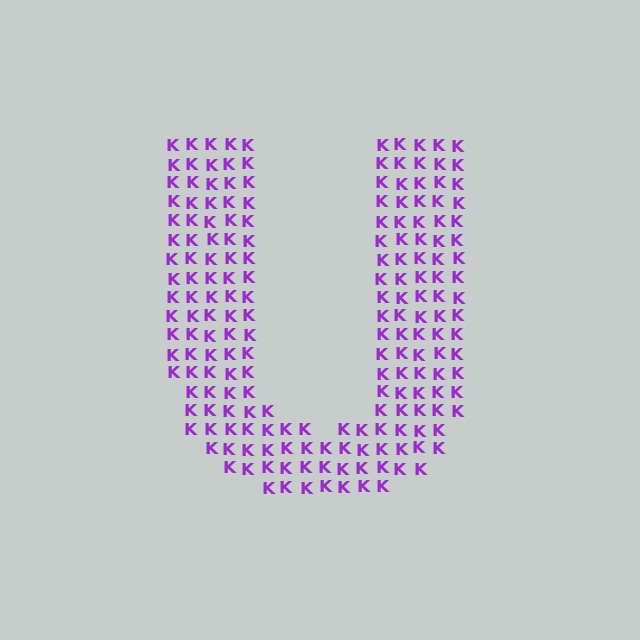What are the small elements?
The small elements are letter K's.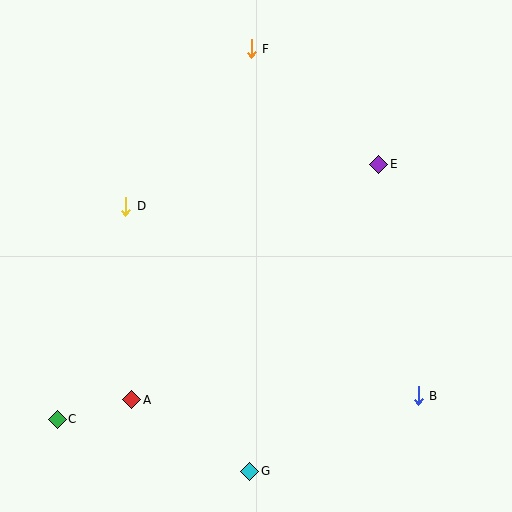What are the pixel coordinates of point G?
Point G is at (249, 471).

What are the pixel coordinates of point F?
Point F is at (251, 49).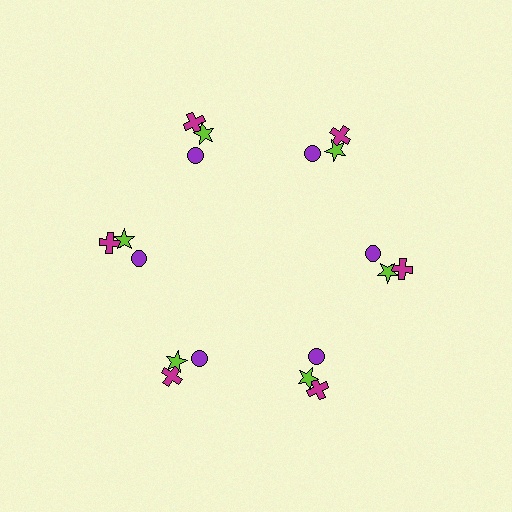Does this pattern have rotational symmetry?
Yes, this pattern has 6-fold rotational symmetry. It looks the same after rotating 60 degrees around the center.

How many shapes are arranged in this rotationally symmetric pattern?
There are 18 shapes, arranged in 6 groups of 3.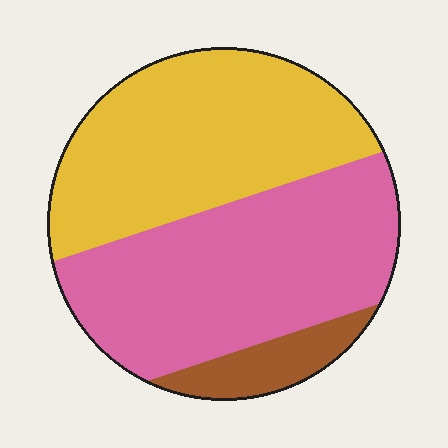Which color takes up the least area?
Brown, at roughly 10%.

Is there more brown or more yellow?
Yellow.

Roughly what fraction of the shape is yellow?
Yellow covers roughly 45% of the shape.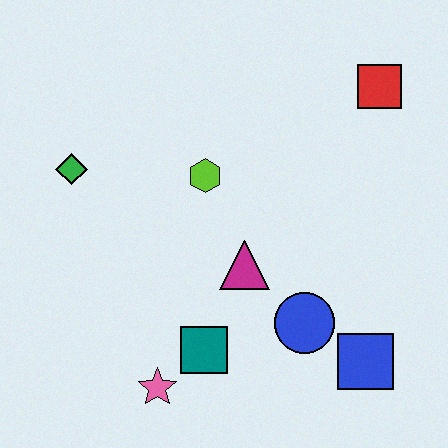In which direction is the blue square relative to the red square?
The blue square is below the red square.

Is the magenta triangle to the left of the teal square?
No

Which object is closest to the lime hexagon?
The magenta triangle is closest to the lime hexagon.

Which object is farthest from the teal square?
The red square is farthest from the teal square.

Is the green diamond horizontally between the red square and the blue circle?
No